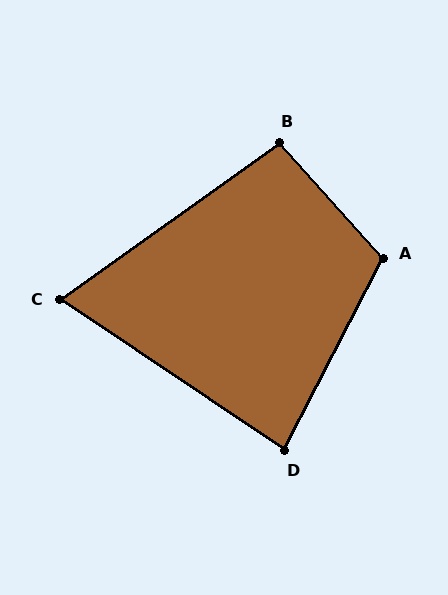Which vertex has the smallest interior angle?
C, at approximately 69 degrees.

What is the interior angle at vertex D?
Approximately 84 degrees (acute).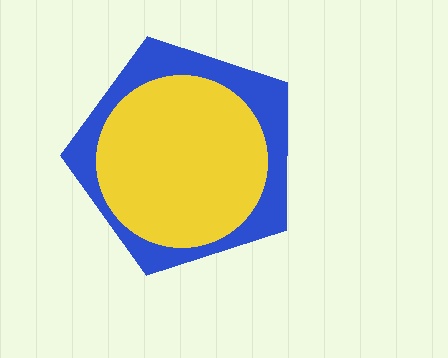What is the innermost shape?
The yellow circle.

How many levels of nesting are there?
2.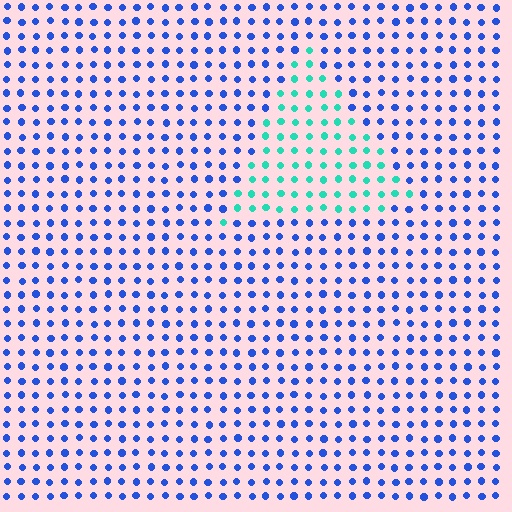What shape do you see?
I see a triangle.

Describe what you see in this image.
The image is filled with small blue elements in a uniform arrangement. A triangle-shaped region is visible where the elements are tinted to a slightly different hue, forming a subtle color boundary.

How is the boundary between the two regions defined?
The boundary is defined purely by a slight shift in hue (about 58 degrees). Spacing, size, and orientation are identical on both sides.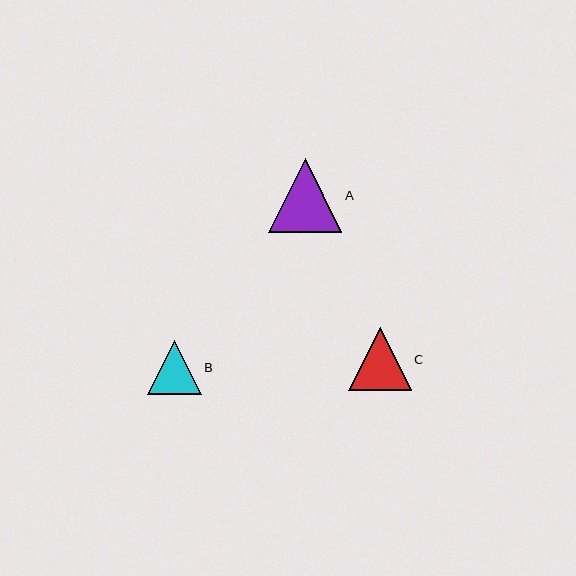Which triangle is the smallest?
Triangle B is the smallest with a size of approximately 54 pixels.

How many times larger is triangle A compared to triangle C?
Triangle A is approximately 1.2 times the size of triangle C.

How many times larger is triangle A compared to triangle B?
Triangle A is approximately 1.4 times the size of triangle B.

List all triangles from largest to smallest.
From largest to smallest: A, C, B.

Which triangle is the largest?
Triangle A is the largest with a size of approximately 73 pixels.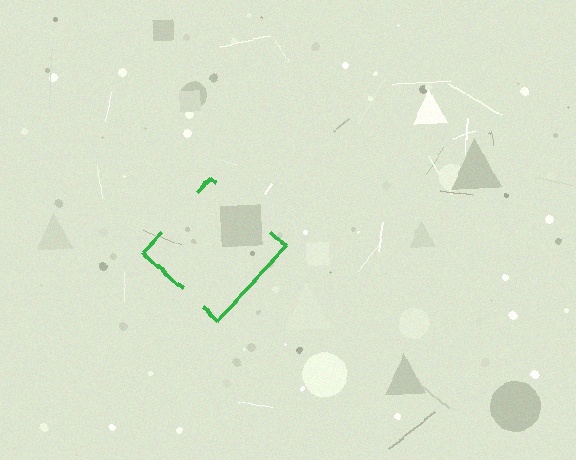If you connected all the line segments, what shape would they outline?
They would outline a diamond.